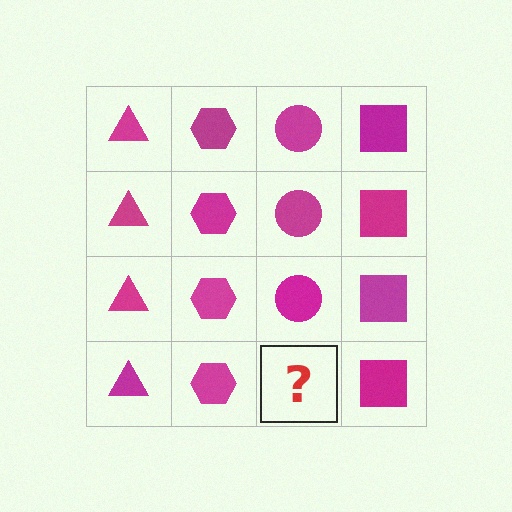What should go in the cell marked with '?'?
The missing cell should contain a magenta circle.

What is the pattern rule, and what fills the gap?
The rule is that each column has a consistent shape. The gap should be filled with a magenta circle.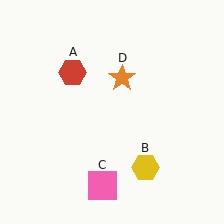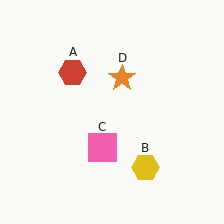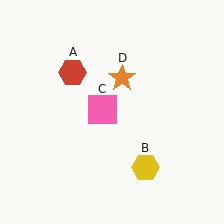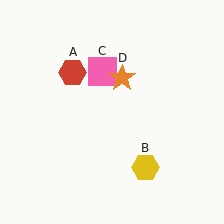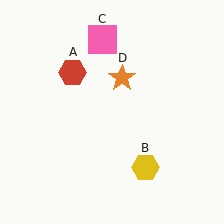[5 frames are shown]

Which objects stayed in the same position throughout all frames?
Red hexagon (object A) and yellow hexagon (object B) and orange star (object D) remained stationary.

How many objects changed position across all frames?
1 object changed position: pink square (object C).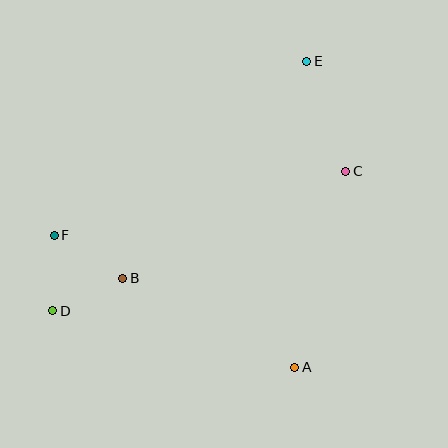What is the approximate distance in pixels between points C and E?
The distance between C and E is approximately 117 pixels.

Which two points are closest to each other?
Points D and F are closest to each other.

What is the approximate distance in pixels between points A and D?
The distance between A and D is approximately 248 pixels.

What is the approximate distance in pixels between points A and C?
The distance between A and C is approximately 202 pixels.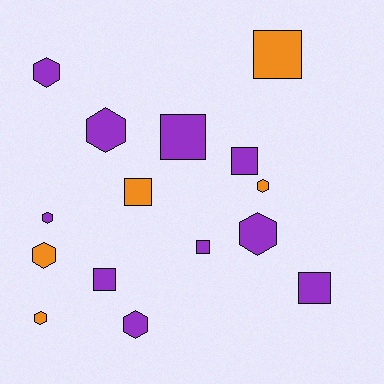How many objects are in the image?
There are 15 objects.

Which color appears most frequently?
Purple, with 10 objects.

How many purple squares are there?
There are 5 purple squares.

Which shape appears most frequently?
Hexagon, with 8 objects.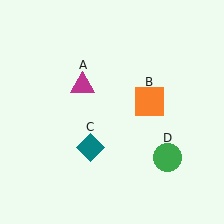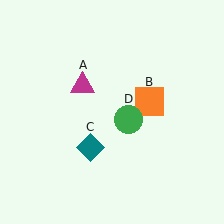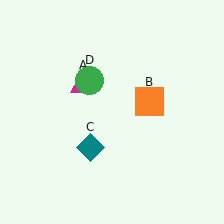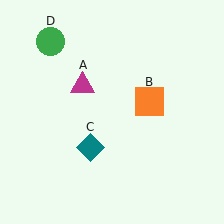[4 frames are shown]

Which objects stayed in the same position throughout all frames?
Magenta triangle (object A) and orange square (object B) and teal diamond (object C) remained stationary.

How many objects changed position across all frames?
1 object changed position: green circle (object D).